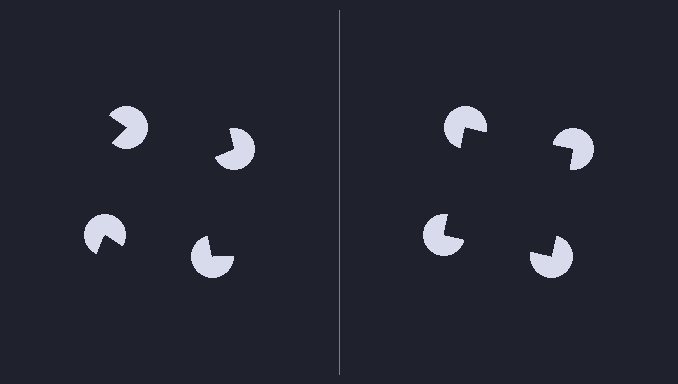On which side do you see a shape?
An illusory square appears on the right side. On the left side the wedge cuts are rotated, so no coherent shape forms.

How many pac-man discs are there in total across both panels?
8 — 4 on each side.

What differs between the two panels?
The pac-man discs are positioned identically on both sides; only the wedge orientations differ. On the right they align to a square; on the left they are misaligned.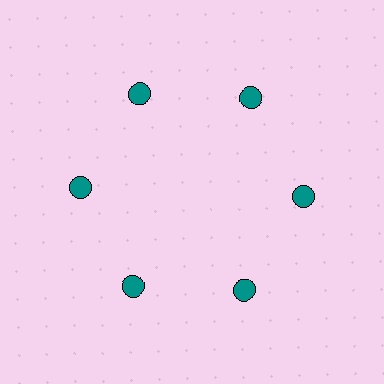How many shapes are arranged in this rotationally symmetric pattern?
There are 6 shapes, arranged in 6 groups of 1.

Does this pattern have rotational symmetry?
Yes, this pattern has 6-fold rotational symmetry. It looks the same after rotating 60 degrees around the center.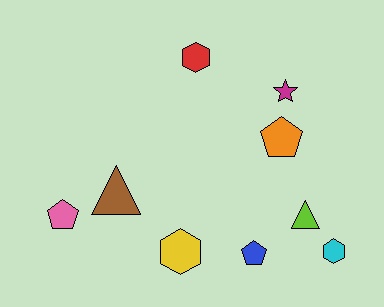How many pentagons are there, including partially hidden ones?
There are 3 pentagons.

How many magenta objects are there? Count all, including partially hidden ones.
There is 1 magenta object.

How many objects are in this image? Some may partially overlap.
There are 9 objects.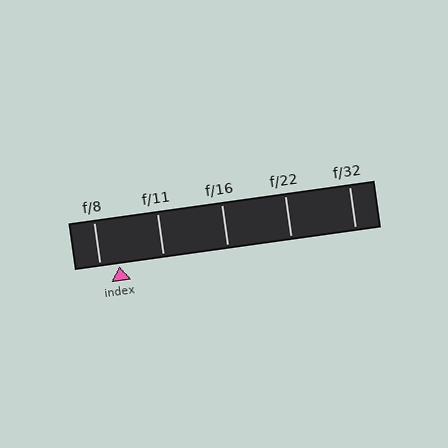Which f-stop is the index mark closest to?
The index mark is closest to f/8.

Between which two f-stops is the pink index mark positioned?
The index mark is between f/8 and f/11.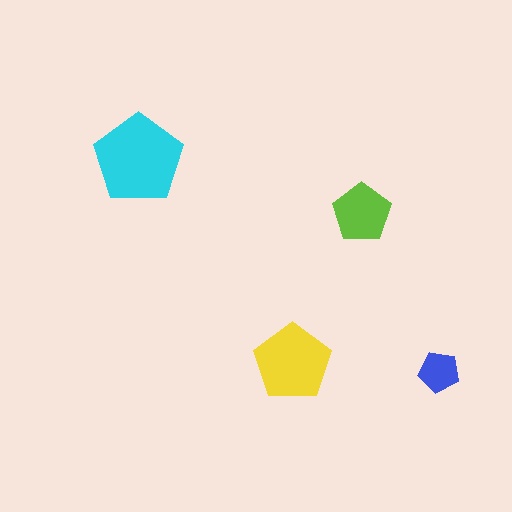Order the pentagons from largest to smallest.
the cyan one, the yellow one, the lime one, the blue one.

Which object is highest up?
The cyan pentagon is topmost.